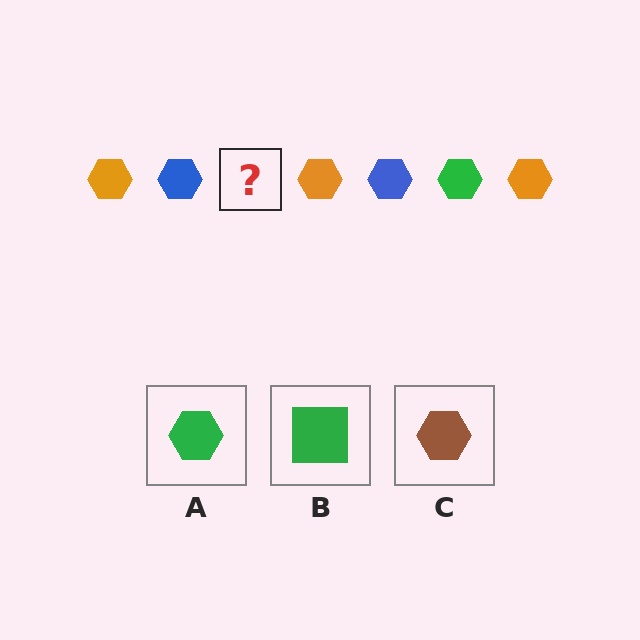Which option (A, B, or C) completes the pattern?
A.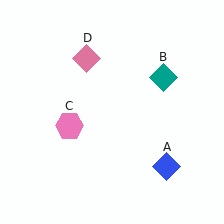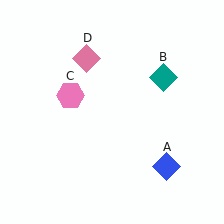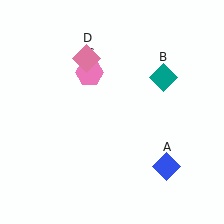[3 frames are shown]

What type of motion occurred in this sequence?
The pink hexagon (object C) rotated clockwise around the center of the scene.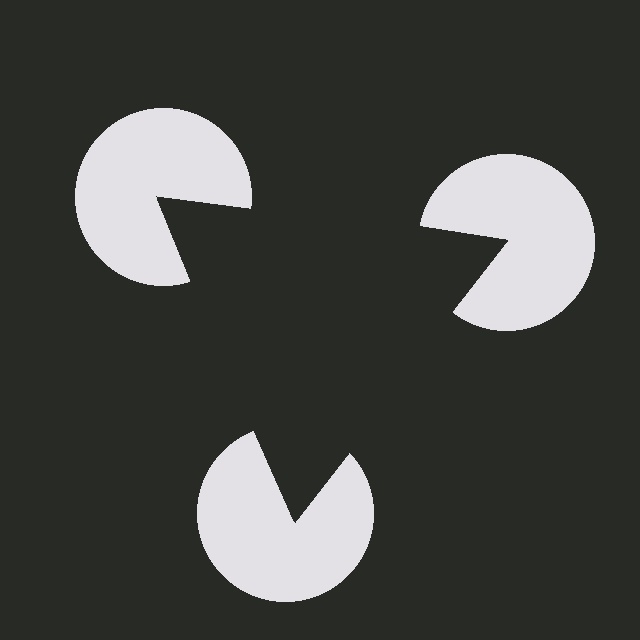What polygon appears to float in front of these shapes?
An illusory triangle — its edges are inferred from the aligned wedge cuts in the pac-man discs, not physically drawn.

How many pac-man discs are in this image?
There are 3 — one at each vertex of the illusory triangle.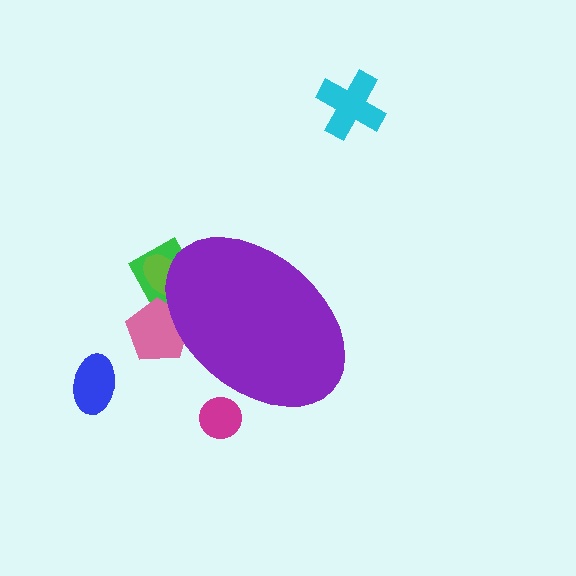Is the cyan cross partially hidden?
No, the cyan cross is fully visible.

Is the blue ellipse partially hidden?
No, the blue ellipse is fully visible.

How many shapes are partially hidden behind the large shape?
4 shapes are partially hidden.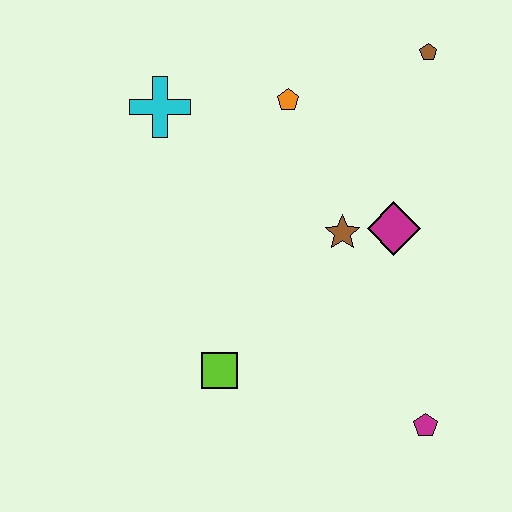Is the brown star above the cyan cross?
No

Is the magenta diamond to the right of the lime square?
Yes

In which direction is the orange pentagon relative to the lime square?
The orange pentagon is above the lime square.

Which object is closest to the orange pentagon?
The cyan cross is closest to the orange pentagon.